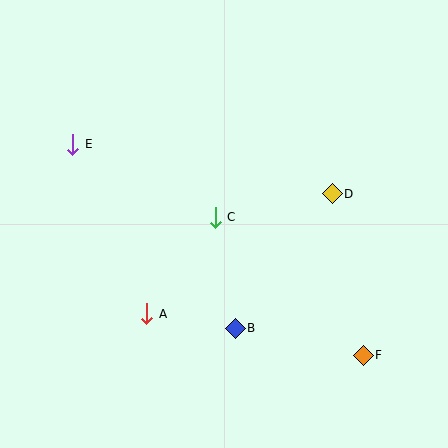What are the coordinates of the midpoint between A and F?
The midpoint between A and F is at (255, 334).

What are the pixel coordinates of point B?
Point B is at (235, 328).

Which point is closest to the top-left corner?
Point E is closest to the top-left corner.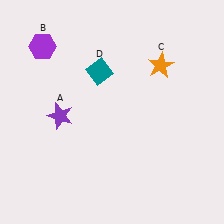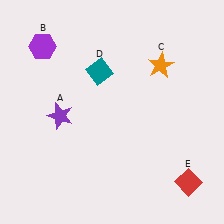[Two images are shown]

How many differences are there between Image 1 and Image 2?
There is 1 difference between the two images.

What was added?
A red diamond (E) was added in Image 2.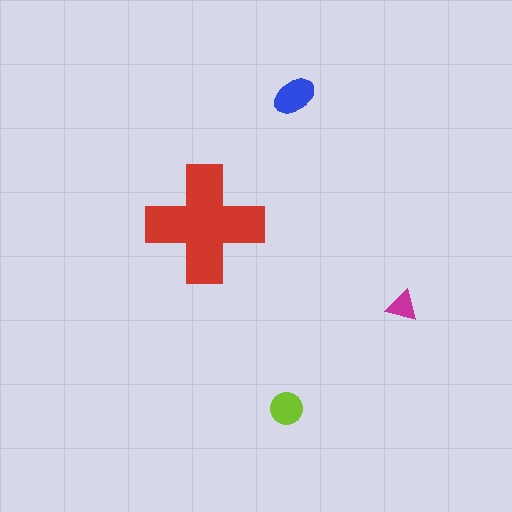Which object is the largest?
The red cross.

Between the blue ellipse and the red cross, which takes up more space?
The red cross.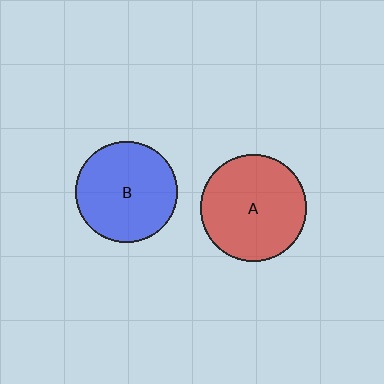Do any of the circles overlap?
No, none of the circles overlap.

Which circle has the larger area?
Circle A (red).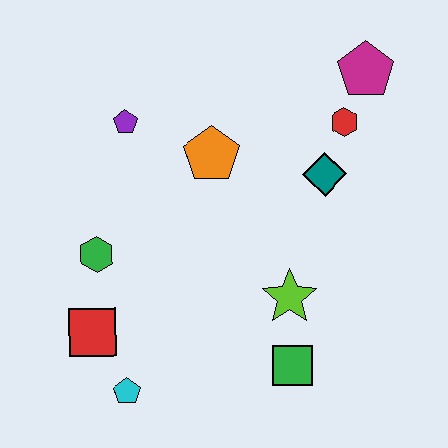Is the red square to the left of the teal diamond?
Yes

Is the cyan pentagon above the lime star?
No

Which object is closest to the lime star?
The green square is closest to the lime star.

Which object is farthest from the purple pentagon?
The green square is farthest from the purple pentagon.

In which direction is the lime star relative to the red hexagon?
The lime star is below the red hexagon.